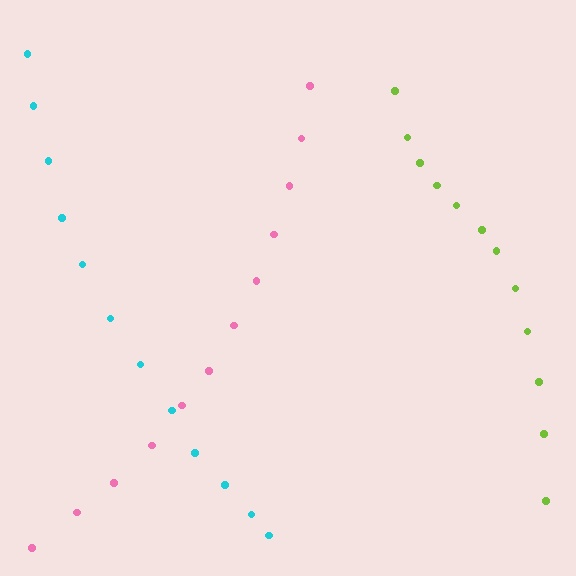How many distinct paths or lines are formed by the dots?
There are 3 distinct paths.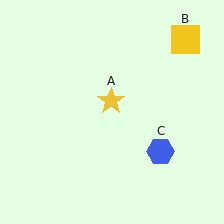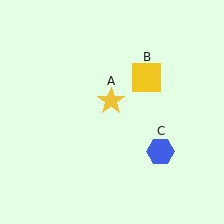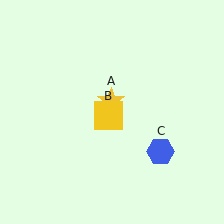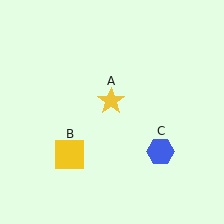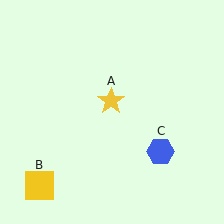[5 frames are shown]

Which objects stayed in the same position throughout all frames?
Yellow star (object A) and blue hexagon (object C) remained stationary.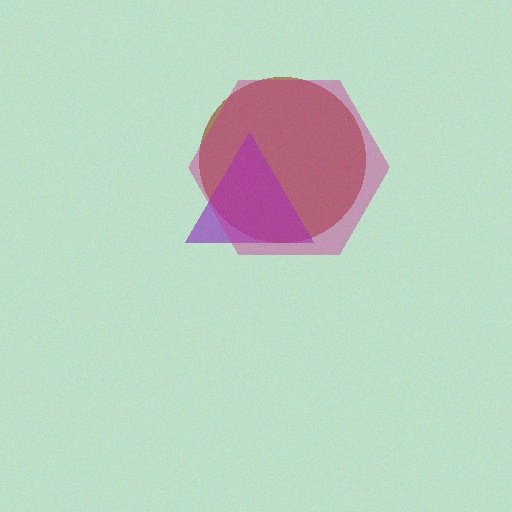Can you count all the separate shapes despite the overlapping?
Yes, there are 3 separate shapes.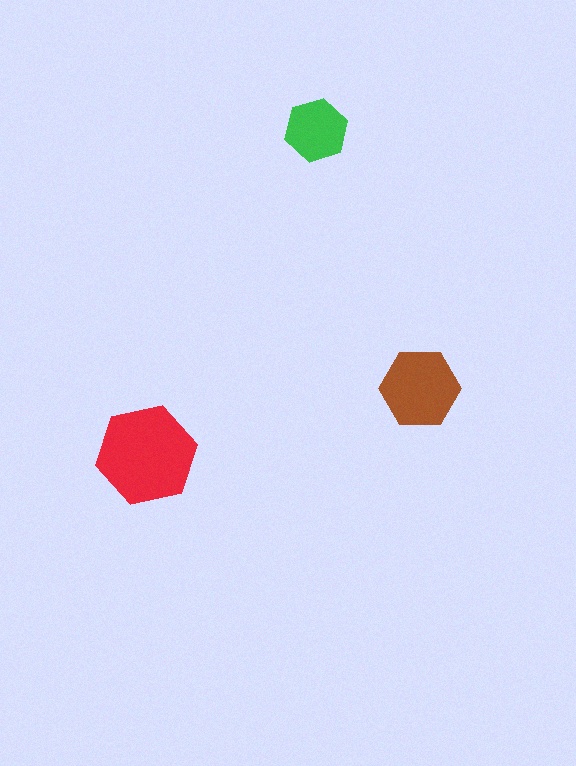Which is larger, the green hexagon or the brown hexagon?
The brown one.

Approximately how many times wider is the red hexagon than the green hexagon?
About 1.5 times wider.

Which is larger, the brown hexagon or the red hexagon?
The red one.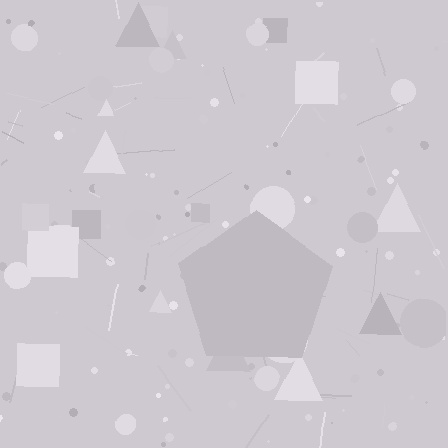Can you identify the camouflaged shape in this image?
The camouflaged shape is a pentagon.